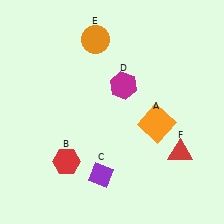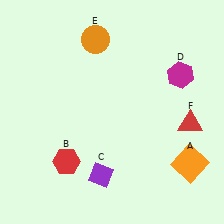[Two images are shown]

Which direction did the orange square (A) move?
The orange square (A) moved down.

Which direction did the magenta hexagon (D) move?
The magenta hexagon (D) moved right.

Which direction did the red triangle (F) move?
The red triangle (F) moved up.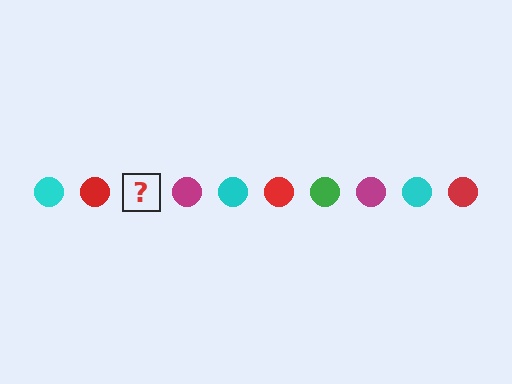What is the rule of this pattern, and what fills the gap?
The rule is that the pattern cycles through cyan, red, green, magenta circles. The gap should be filled with a green circle.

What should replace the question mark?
The question mark should be replaced with a green circle.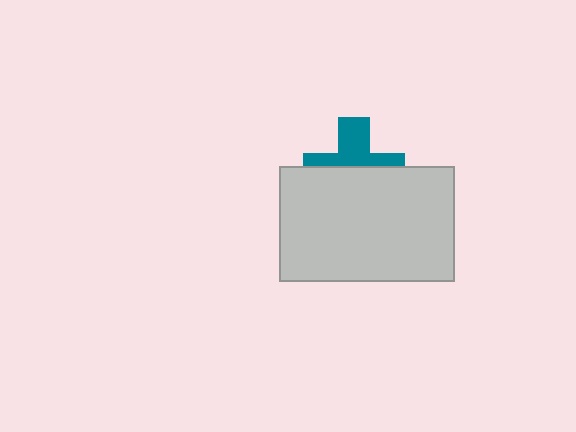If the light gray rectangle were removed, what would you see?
You would see the complete teal cross.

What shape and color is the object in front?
The object in front is a light gray rectangle.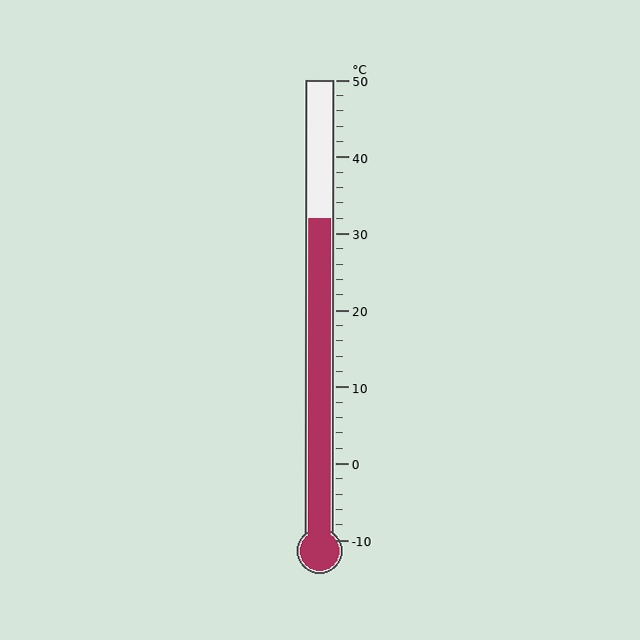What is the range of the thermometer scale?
The thermometer scale ranges from -10°C to 50°C.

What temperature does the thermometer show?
The thermometer shows approximately 32°C.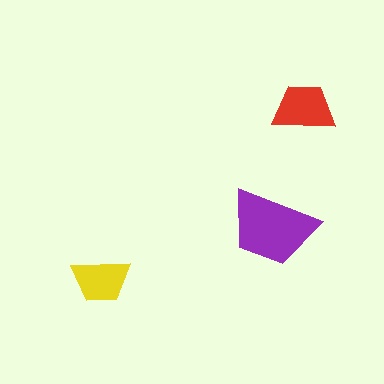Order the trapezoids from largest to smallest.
the purple one, the red one, the yellow one.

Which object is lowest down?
The yellow trapezoid is bottommost.